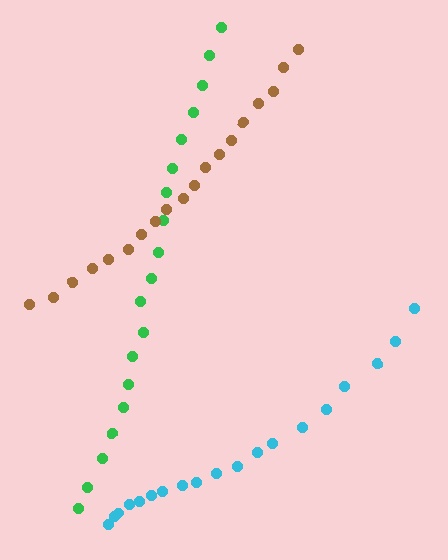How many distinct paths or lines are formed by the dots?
There are 3 distinct paths.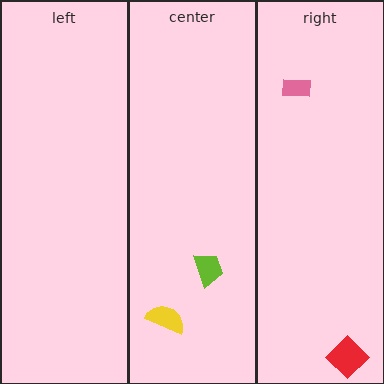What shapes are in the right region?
The pink rectangle, the red diamond.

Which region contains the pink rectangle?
The right region.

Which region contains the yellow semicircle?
The center region.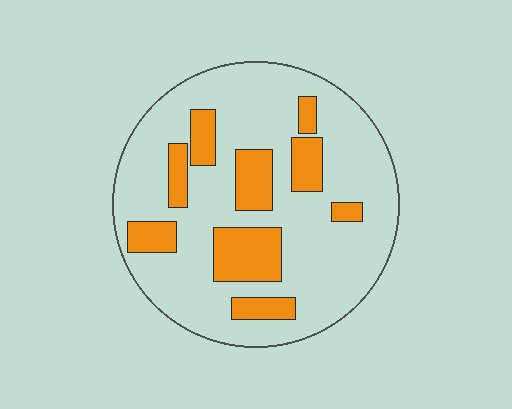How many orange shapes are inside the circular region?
9.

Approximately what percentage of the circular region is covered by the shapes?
Approximately 25%.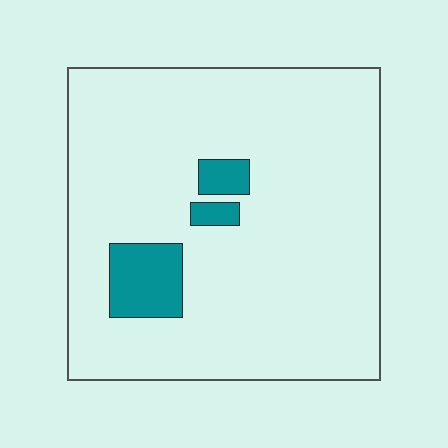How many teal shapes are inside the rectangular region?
3.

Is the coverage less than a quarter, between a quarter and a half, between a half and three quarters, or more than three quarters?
Less than a quarter.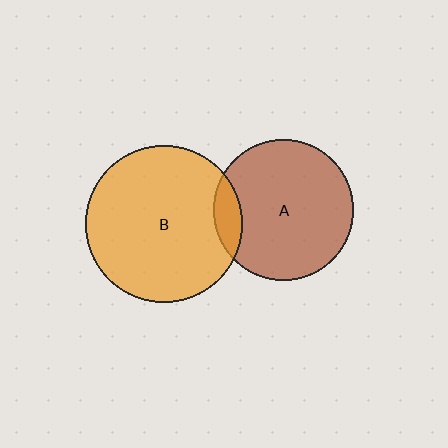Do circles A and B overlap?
Yes.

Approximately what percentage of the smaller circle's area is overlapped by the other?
Approximately 10%.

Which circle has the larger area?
Circle B (orange).